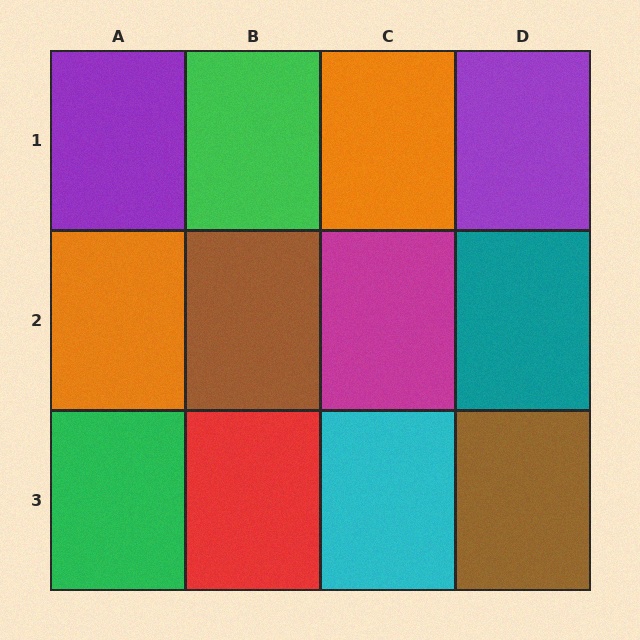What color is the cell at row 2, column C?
Magenta.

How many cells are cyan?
1 cell is cyan.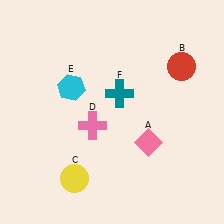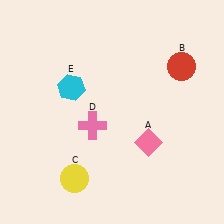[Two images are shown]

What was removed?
The teal cross (F) was removed in Image 2.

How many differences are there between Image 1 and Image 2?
There is 1 difference between the two images.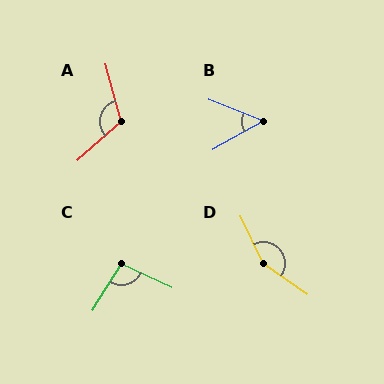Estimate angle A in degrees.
Approximately 116 degrees.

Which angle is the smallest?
B, at approximately 50 degrees.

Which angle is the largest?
D, at approximately 150 degrees.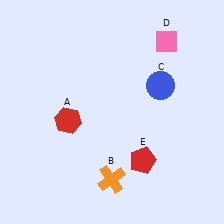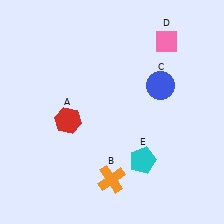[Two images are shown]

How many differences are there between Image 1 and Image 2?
There is 1 difference between the two images.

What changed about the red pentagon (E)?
In Image 1, E is red. In Image 2, it changed to cyan.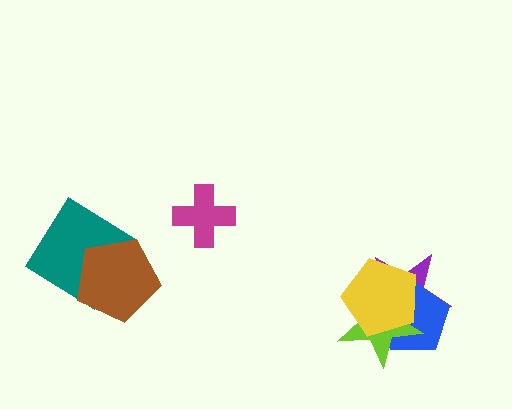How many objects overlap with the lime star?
3 objects overlap with the lime star.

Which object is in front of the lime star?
The yellow pentagon is in front of the lime star.